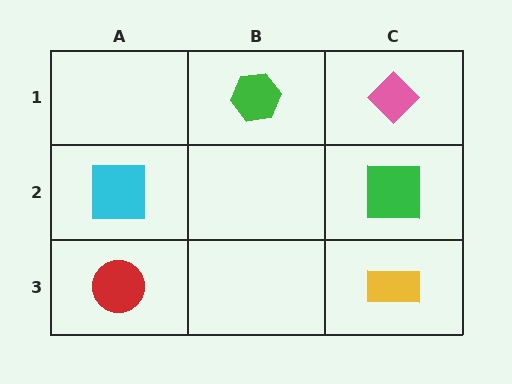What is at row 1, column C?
A pink diamond.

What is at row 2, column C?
A green square.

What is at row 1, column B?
A green hexagon.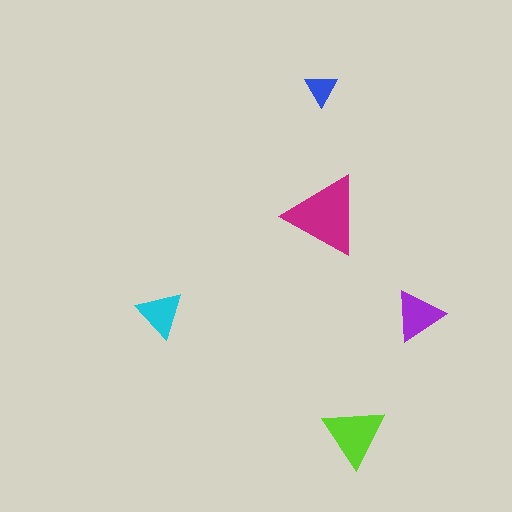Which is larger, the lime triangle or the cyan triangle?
The lime one.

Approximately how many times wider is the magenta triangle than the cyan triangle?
About 1.5 times wider.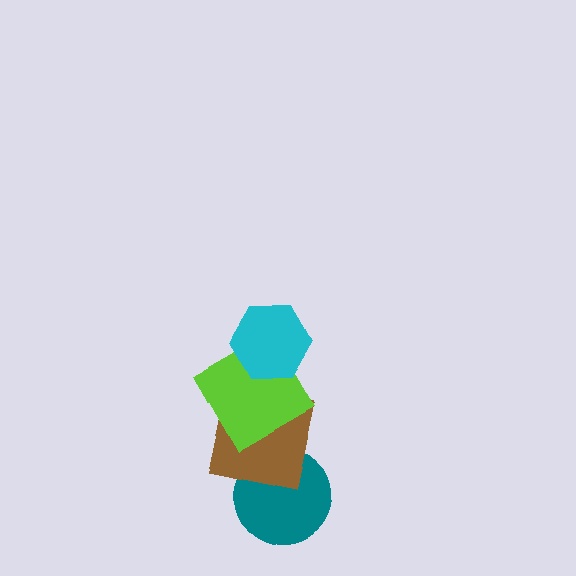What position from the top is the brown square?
The brown square is 3rd from the top.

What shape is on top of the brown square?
The lime diamond is on top of the brown square.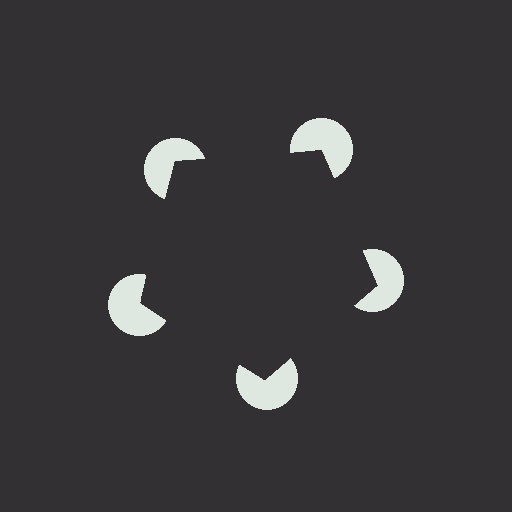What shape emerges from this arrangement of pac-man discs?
An illusory pentagon — its edges are inferred from the aligned wedge cuts in the pac-man discs, not physically drawn.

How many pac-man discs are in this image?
There are 5 — one at each vertex of the illusory pentagon.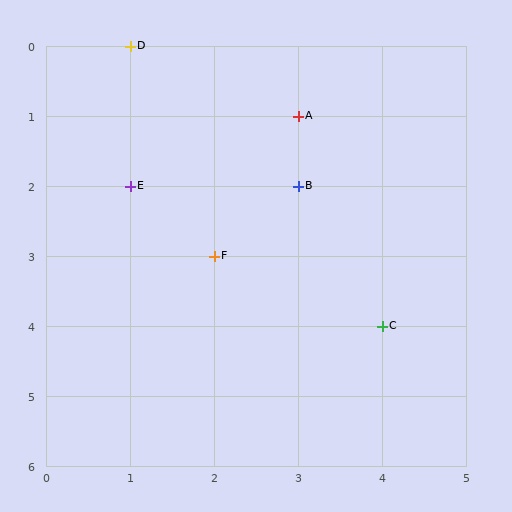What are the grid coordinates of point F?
Point F is at grid coordinates (2, 3).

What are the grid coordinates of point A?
Point A is at grid coordinates (3, 1).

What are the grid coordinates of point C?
Point C is at grid coordinates (4, 4).